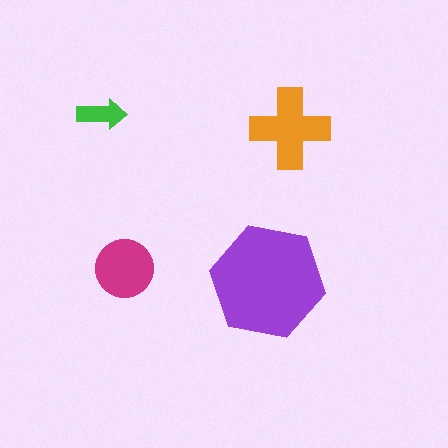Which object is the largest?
The purple hexagon.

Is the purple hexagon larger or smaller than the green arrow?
Larger.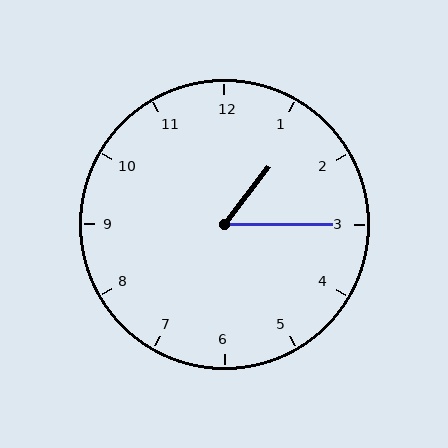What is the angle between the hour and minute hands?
Approximately 52 degrees.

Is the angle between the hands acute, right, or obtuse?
It is acute.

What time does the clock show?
1:15.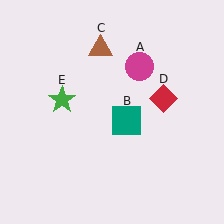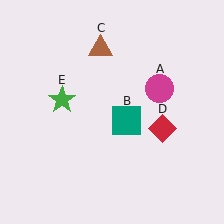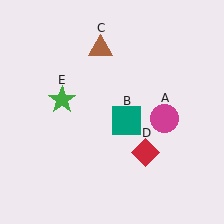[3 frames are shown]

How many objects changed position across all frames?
2 objects changed position: magenta circle (object A), red diamond (object D).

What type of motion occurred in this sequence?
The magenta circle (object A), red diamond (object D) rotated clockwise around the center of the scene.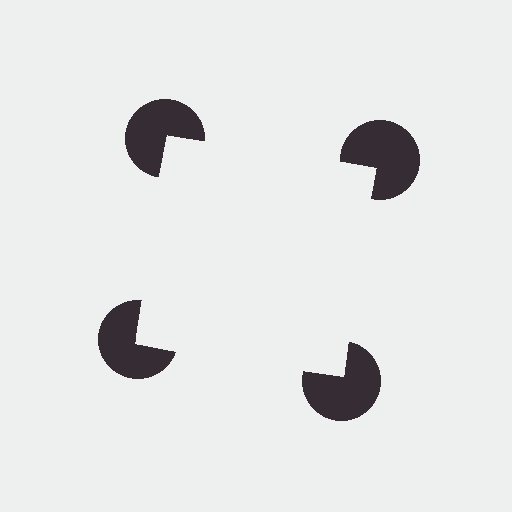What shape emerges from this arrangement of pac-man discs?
An illusory square — its edges are inferred from the aligned wedge cuts in the pac-man discs, not physically drawn.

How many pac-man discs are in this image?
There are 4 — one at each vertex of the illusory square.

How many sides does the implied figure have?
4 sides.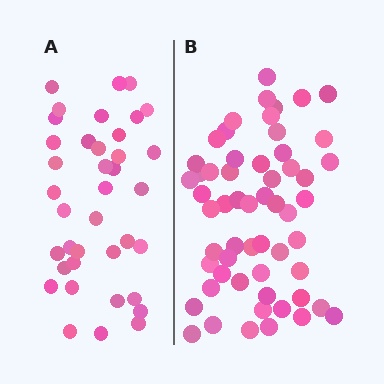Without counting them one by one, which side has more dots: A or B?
Region B (the right region) has more dots.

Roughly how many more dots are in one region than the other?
Region B has approximately 20 more dots than region A.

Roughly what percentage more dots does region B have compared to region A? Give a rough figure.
About 50% more.